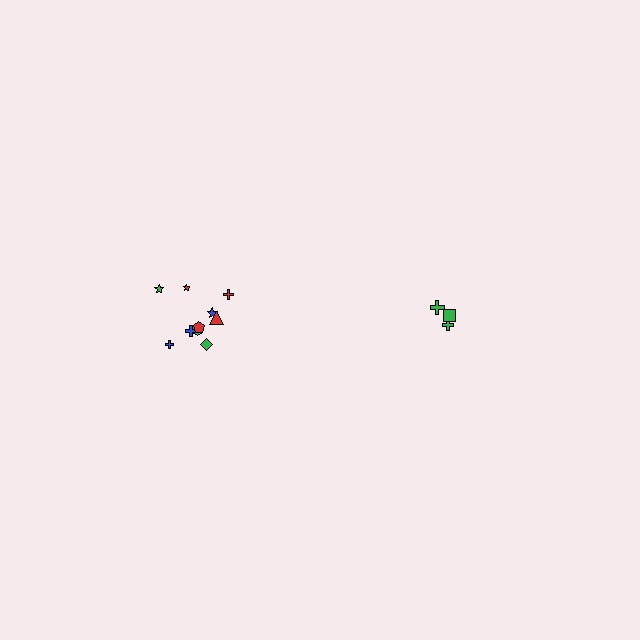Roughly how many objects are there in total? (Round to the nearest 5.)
Roughly 15 objects in total.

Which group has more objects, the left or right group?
The left group.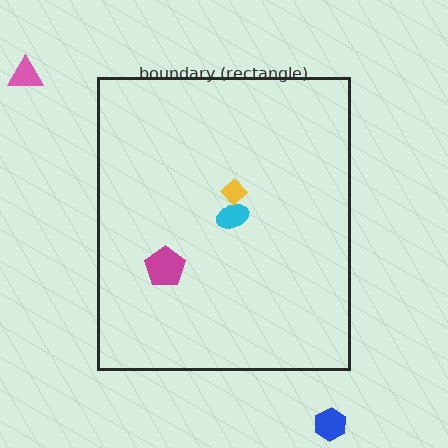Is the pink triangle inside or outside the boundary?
Outside.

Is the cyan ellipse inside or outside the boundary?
Inside.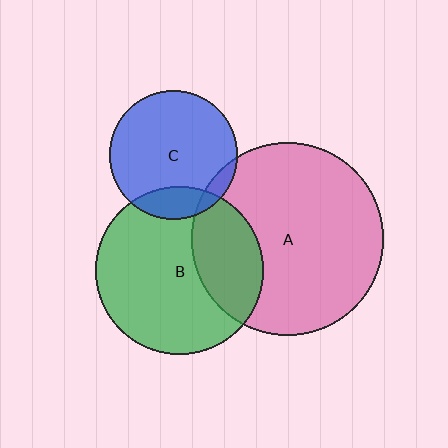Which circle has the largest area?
Circle A (pink).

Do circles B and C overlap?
Yes.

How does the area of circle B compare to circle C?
Approximately 1.7 times.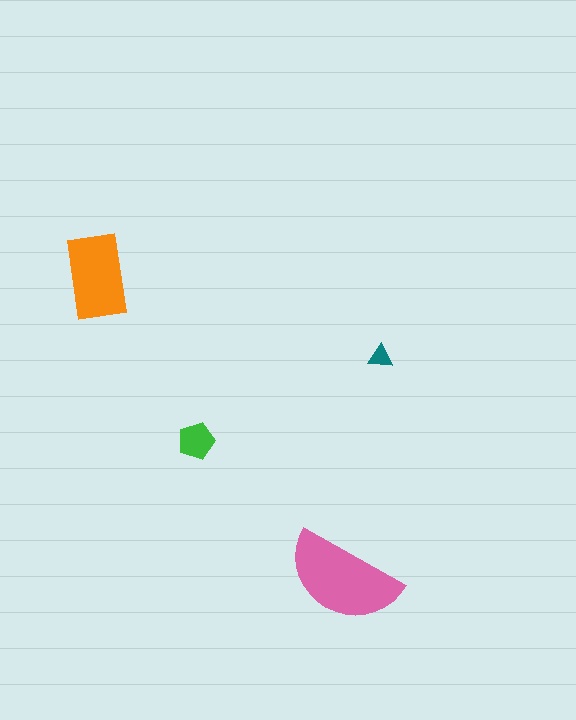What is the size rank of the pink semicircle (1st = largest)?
1st.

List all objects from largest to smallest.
The pink semicircle, the orange rectangle, the green pentagon, the teal triangle.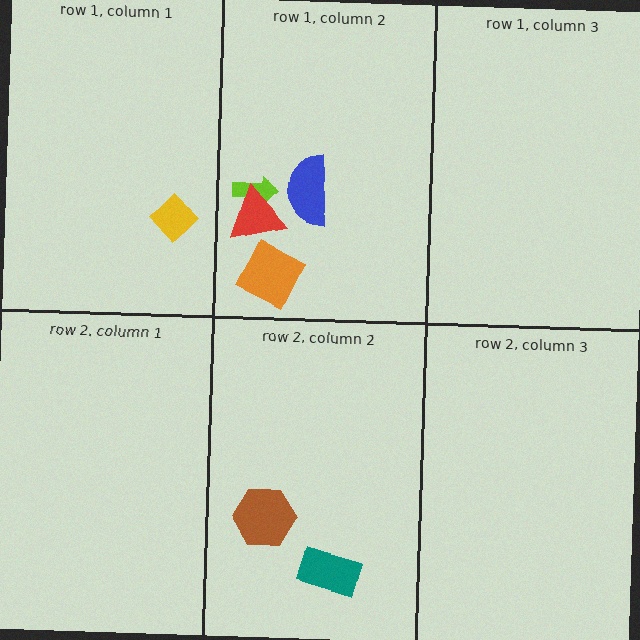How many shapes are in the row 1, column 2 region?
4.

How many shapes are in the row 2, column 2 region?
2.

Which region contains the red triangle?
The row 1, column 2 region.